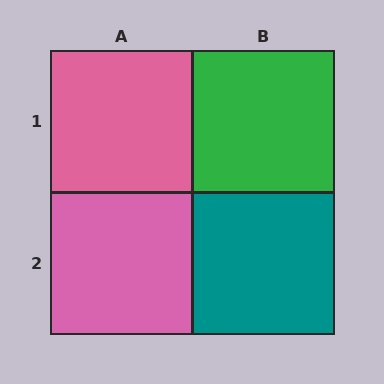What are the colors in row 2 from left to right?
Pink, teal.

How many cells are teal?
1 cell is teal.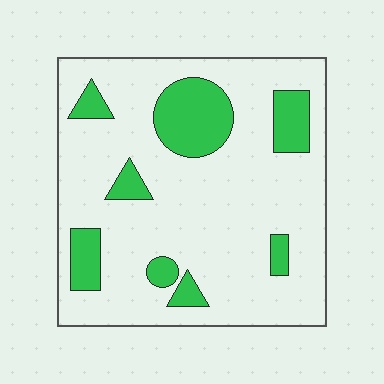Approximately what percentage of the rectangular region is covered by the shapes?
Approximately 20%.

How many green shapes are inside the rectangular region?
8.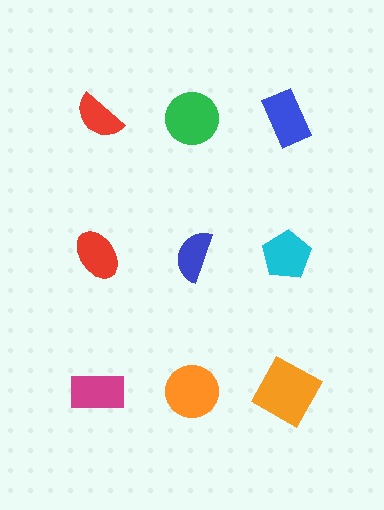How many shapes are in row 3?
3 shapes.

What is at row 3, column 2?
An orange circle.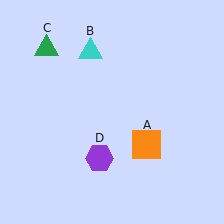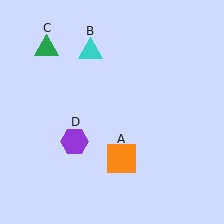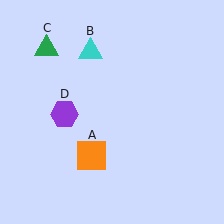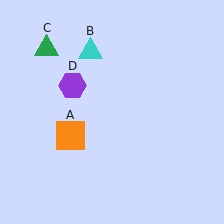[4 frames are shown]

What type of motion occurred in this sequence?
The orange square (object A), purple hexagon (object D) rotated clockwise around the center of the scene.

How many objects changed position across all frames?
2 objects changed position: orange square (object A), purple hexagon (object D).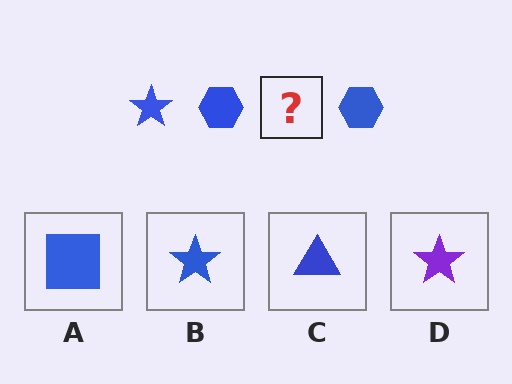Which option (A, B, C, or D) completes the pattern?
B.